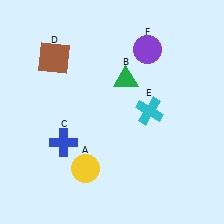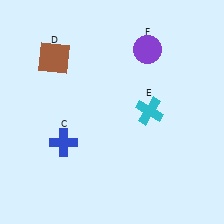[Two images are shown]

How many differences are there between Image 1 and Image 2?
There are 2 differences between the two images.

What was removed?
The green triangle (B), the yellow circle (A) were removed in Image 2.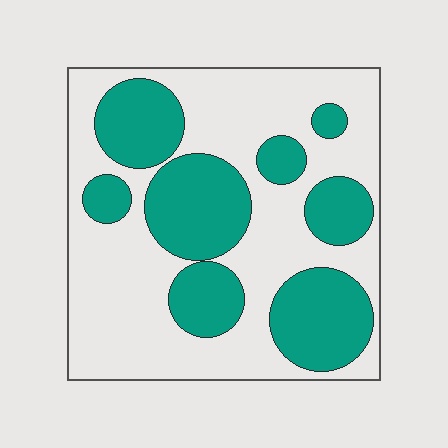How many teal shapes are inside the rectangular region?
8.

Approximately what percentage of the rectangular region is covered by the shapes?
Approximately 40%.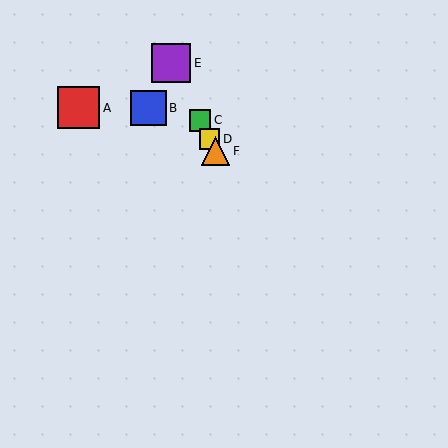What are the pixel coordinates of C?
Object C is at (200, 120).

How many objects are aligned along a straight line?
4 objects (C, D, E, F) are aligned along a straight line.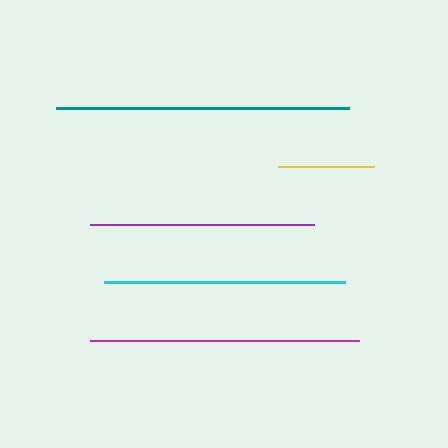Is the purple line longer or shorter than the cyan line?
The cyan line is longer than the purple line.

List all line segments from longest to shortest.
From longest to shortest: teal, magenta, cyan, purple, yellow.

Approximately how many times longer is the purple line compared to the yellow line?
The purple line is approximately 2.3 times the length of the yellow line.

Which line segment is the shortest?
The yellow line is the shortest at approximately 96 pixels.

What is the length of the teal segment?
The teal segment is approximately 293 pixels long.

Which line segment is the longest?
The teal line is the longest at approximately 293 pixels.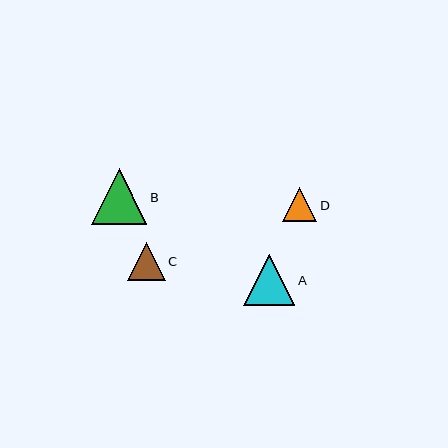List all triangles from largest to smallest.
From largest to smallest: B, A, C, D.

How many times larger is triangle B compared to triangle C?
Triangle B is approximately 1.5 times the size of triangle C.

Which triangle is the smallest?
Triangle D is the smallest with a size of approximately 34 pixels.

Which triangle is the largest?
Triangle B is the largest with a size of approximately 56 pixels.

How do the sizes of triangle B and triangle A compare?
Triangle B and triangle A are approximately the same size.